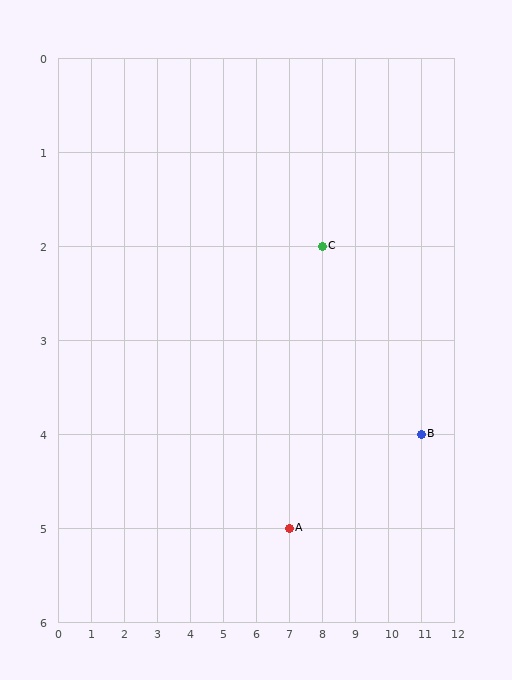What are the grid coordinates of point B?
Point B is at grid coordinates (11, 4).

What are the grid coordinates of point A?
Point A is at grid coordinates (7, 5).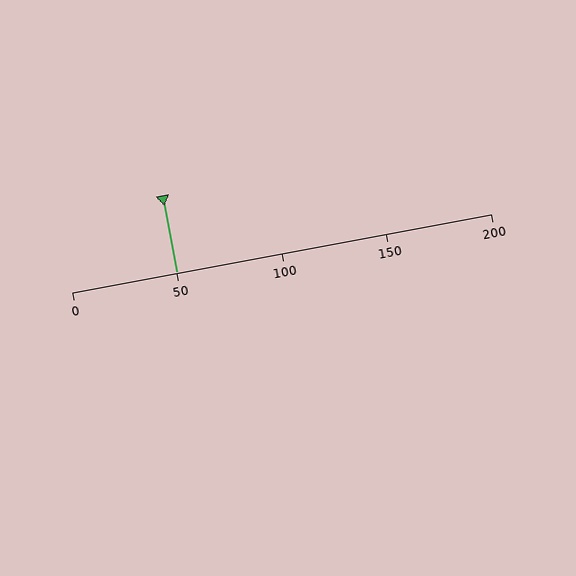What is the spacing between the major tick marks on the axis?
The major ticks are spaced 50 apart.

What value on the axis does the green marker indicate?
The marker indicates approximately 50.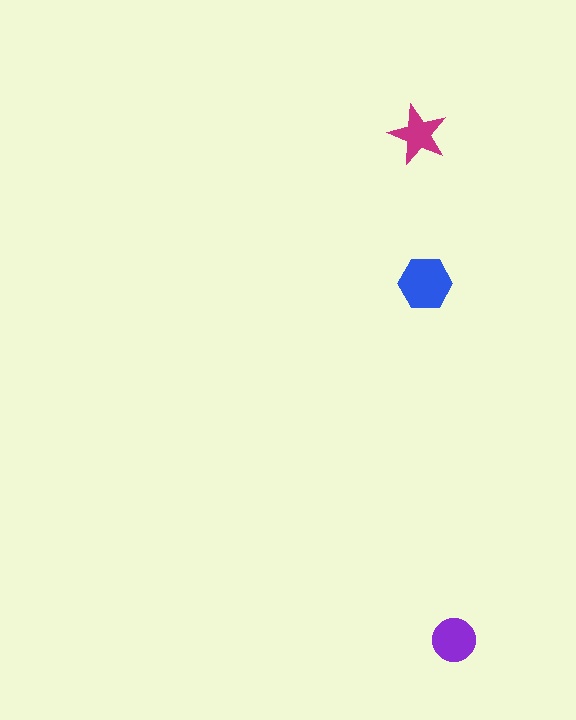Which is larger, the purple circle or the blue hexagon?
The blue hexagon.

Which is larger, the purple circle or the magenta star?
The purple circle.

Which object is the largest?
The blue hexagon.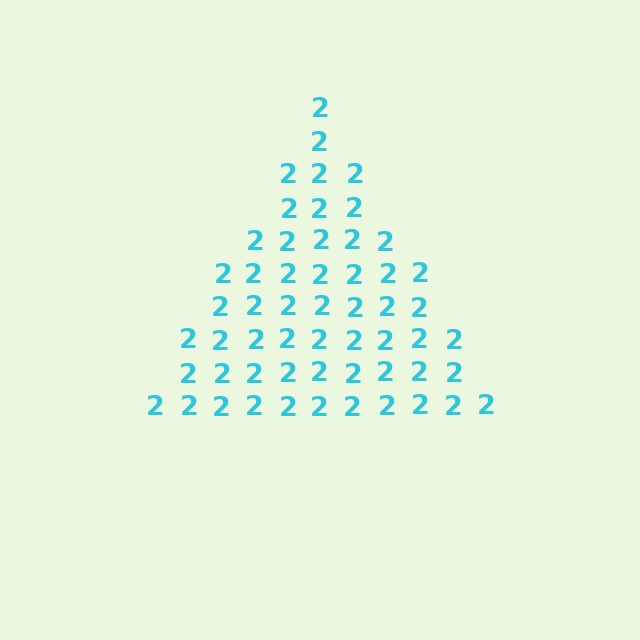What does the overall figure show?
The overall figure shows a triangle.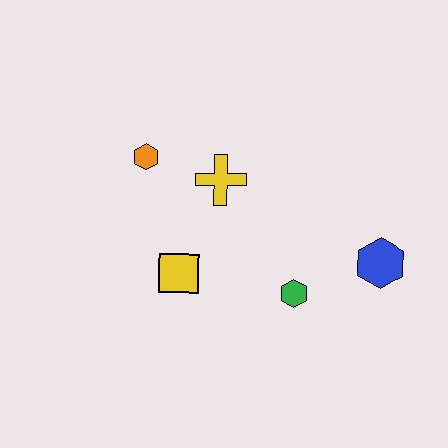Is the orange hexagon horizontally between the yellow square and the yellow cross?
No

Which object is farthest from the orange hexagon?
The blue hexagon is farthest from the orange hexagon.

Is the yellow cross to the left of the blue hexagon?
Yes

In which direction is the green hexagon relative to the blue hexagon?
The green hexagon is to the left of the blue hexagon.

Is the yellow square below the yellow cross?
Yes